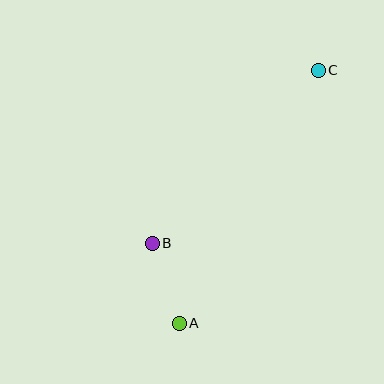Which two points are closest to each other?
Points A and B are closest to each other.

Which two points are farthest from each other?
Points A and C are farthest from each other.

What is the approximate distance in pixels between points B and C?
The distance between B and C is approximately 240 pixels.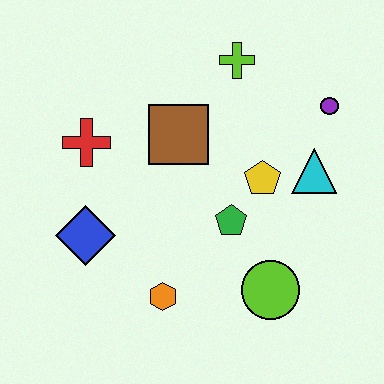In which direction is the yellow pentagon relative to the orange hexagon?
The yellow pentagon is above the orange hexagon.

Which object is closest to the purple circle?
The cyan triangle is closest to the purple circle.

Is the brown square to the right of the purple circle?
No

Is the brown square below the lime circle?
No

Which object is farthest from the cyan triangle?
The blue diamond is farthest from the cyan triangle.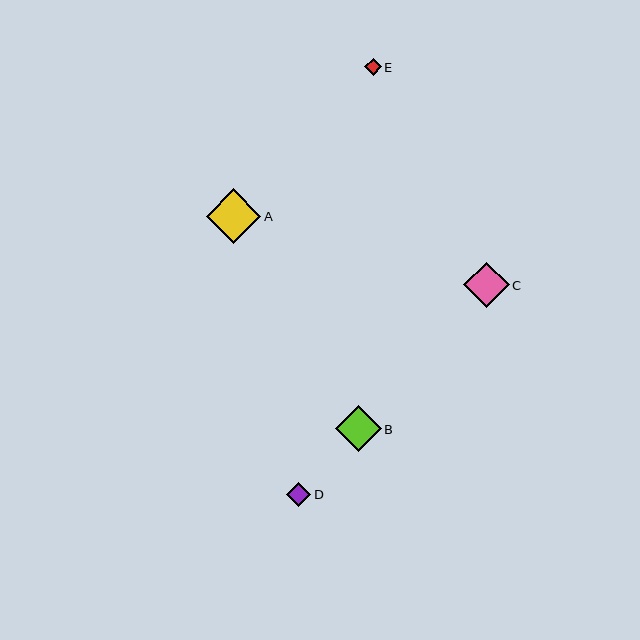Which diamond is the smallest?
Diamond E is the smallest with a size of approximately 17 pixels.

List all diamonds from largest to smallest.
From largest to smallest: A, B, C, D, E.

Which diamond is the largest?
Diamond A is the largest with a size of approximately 55 pixels.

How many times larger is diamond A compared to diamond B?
Diamond A is approximately 1.2 times the size of diamond B.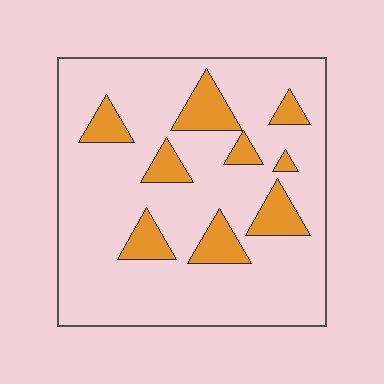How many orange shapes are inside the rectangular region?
9.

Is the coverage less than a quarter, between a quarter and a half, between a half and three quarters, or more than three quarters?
Less than a quarter.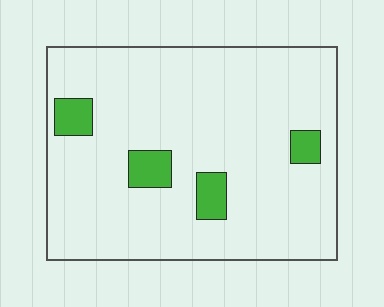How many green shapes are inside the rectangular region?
4.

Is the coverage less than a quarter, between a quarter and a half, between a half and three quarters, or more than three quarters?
Less than a quarter.